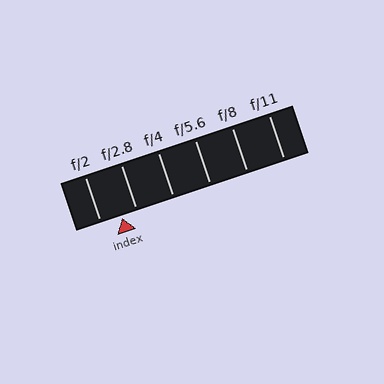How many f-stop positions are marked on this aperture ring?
There are 6 f-stop positions marked.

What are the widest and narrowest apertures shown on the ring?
The widest aperture shown is f/2 and the narrowest is f/11.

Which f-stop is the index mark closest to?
The index mark is closest to f/2.8.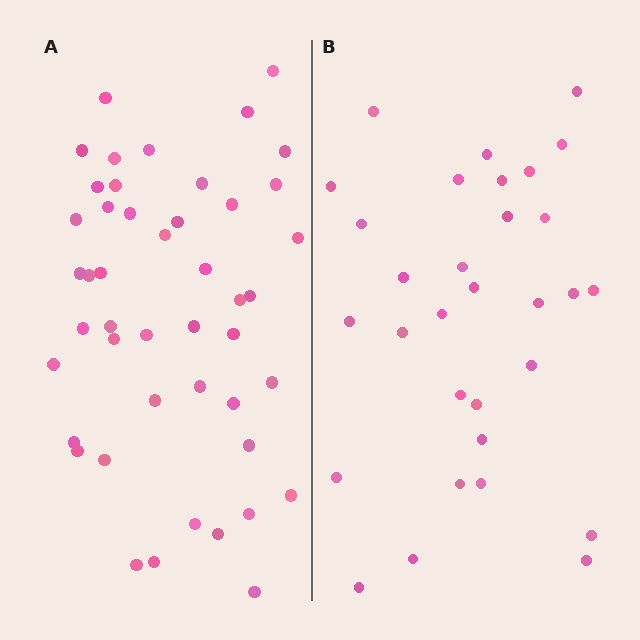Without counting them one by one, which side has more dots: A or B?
Region A (the left region) has more dots.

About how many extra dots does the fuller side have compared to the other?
Region A has approximately 15 more dots than region B.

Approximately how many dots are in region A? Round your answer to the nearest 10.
About 50 dots. (The exact count is 46, which rounds to 50.)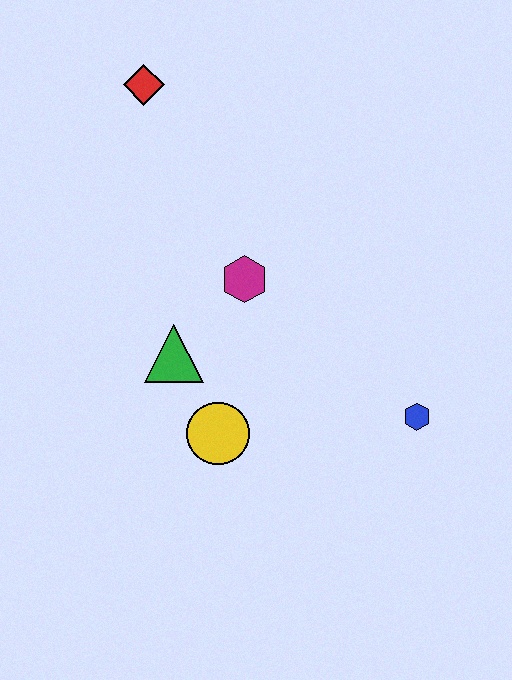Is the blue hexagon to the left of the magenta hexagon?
No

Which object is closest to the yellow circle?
The green triangle is closest to the yellow circle.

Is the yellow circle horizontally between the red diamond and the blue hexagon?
Yes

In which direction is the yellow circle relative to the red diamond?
The yellow circle is below the red diamond.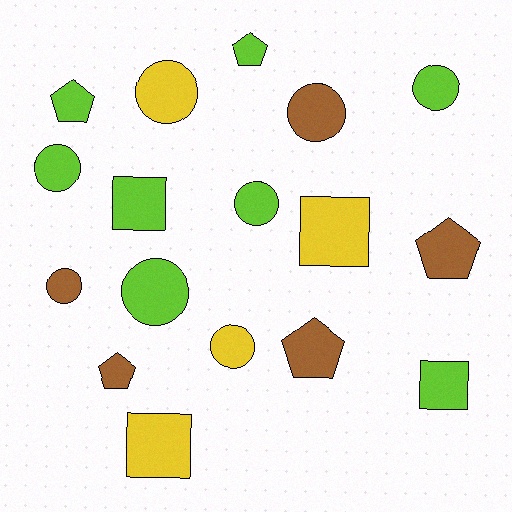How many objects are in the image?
There are 17 objects.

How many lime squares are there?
There are 2 lime squares.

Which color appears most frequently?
Lime, with 8 objects.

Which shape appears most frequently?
Circle, with 8 objects.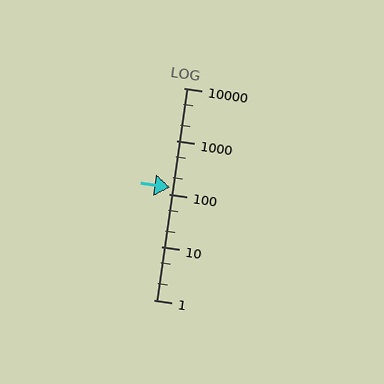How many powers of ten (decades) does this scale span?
The scale spans 4 decades, from 1 to 10000.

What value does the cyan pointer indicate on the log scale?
The pointer indicates approximately 130.